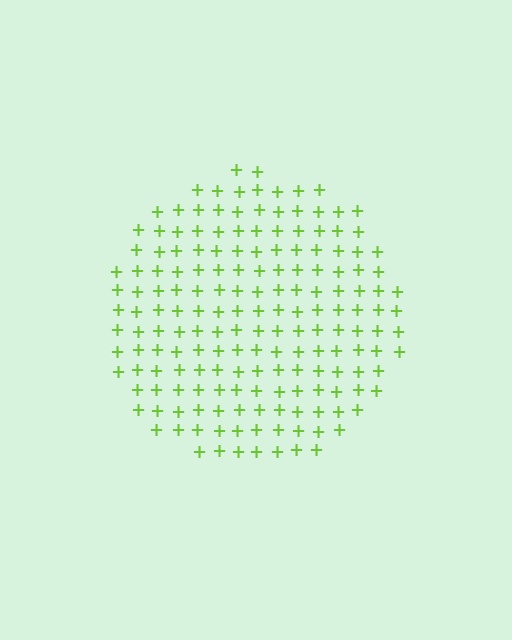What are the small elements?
The small elements are plus signs.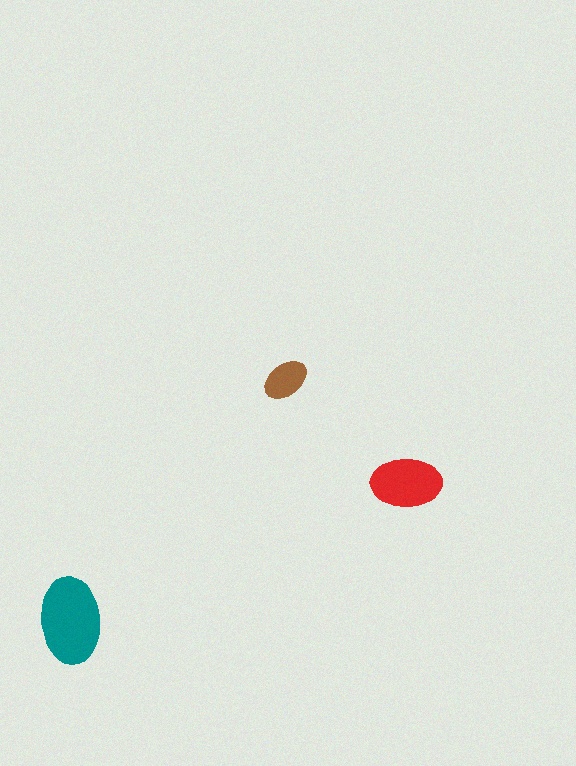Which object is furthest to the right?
The red ellipse is rightmost.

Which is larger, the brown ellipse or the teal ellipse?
The teal one.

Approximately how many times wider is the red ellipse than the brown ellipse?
About 1.5 times wider.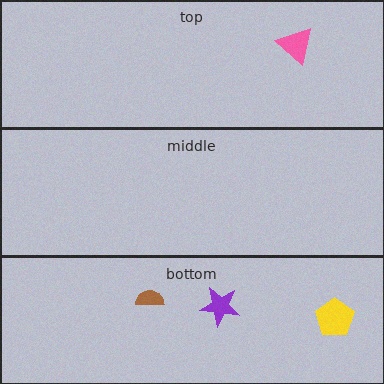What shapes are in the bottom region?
The yellow pentagon, the purple star, the brown semicircle.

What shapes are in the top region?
The pink triangle.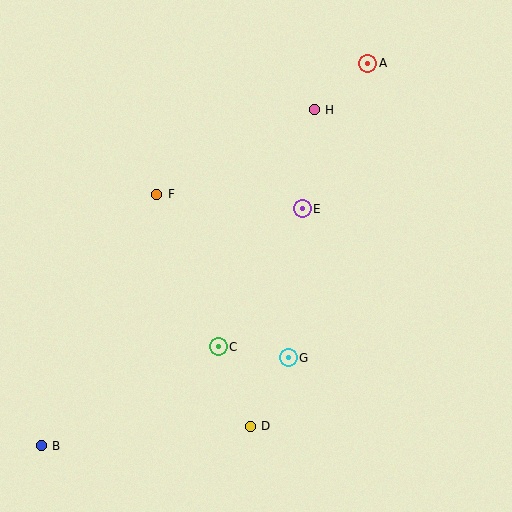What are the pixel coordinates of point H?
Point H is at (314, 110).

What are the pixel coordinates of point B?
Point B is at (41, 446).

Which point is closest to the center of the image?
Point E at (302, 209) is closest to the center.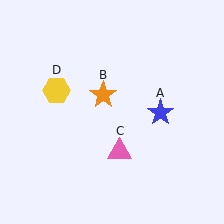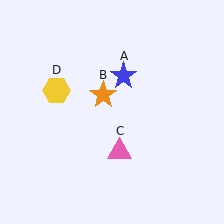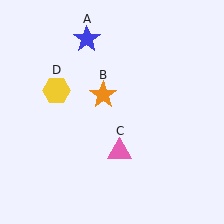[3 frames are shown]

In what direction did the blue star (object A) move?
The blue star (object A) moved up and to the left.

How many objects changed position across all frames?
1 object changed position: blue star (object A).